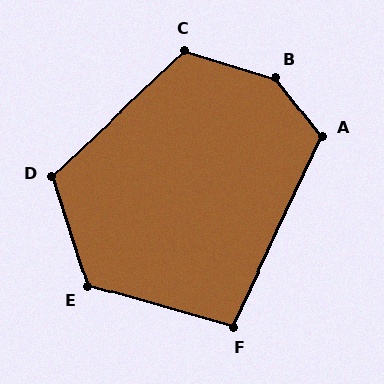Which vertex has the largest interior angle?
B, at approximately 145 degrees.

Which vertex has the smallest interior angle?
F, at approximately 99 degrees.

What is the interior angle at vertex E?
Approximately 123 degrees (obtuse).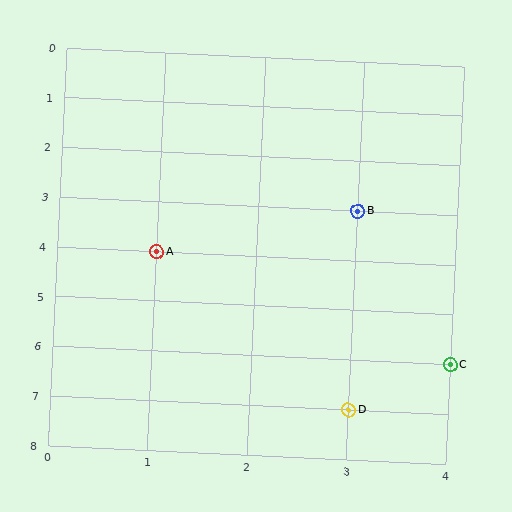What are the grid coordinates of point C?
Point C is at grid coordinates (4, 6).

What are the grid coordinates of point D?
Point D is at grid coordinates (3, 7).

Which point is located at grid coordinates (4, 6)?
Point C is at (4, 6).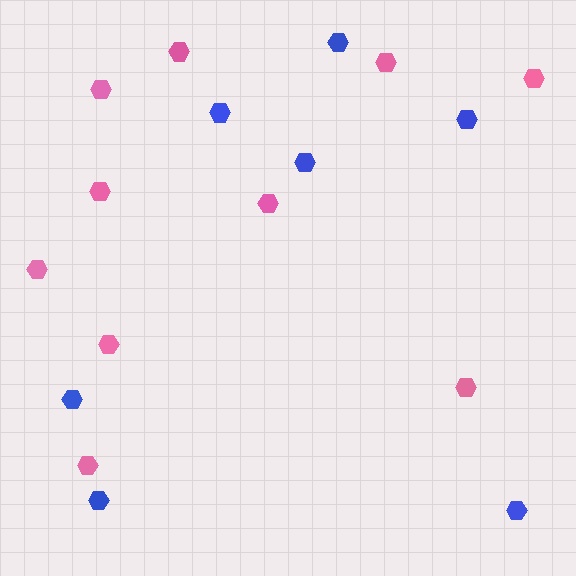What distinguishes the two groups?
There are 2 groups: one group of pink hexagons (10) and one group of blue hexagons (7).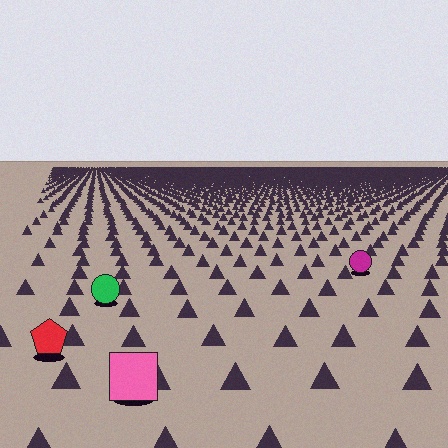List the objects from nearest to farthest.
From nearest to farthest: the pink square, the red pentagon, the green circle, the magenta circle.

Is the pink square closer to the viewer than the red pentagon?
Yes. The pink square is closer — you can tell from the texture gradient: the ground texture is coarser near it.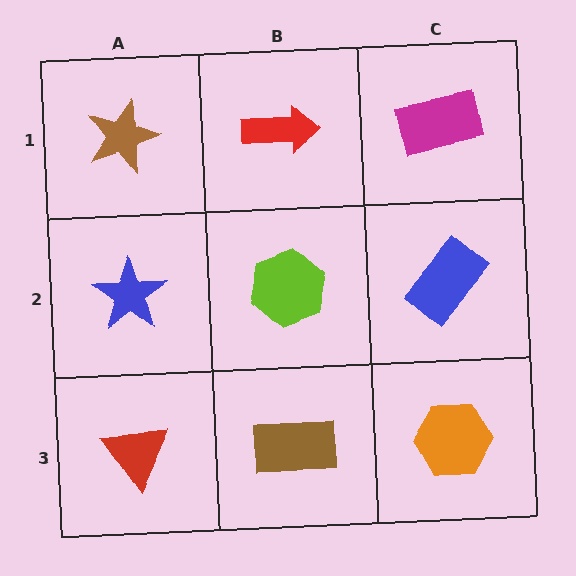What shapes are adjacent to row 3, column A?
A blue star (row 2, column A), a brown rectangle (row 3, column B).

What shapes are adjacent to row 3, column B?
A lime hexagon (row 2, column B), a red triangle (row 3, column A), an orange hexagon (row 3, column C).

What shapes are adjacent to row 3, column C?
A blue rectangle (row 2, column C), a brown rectangle (row 3, column B).